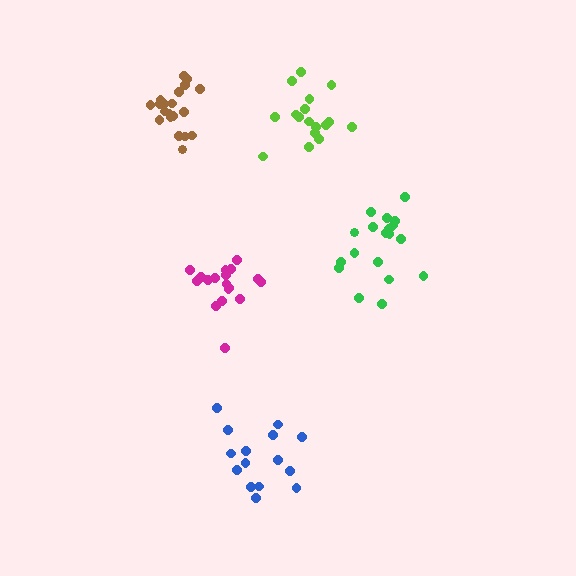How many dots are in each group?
Group 1: 19 dots, Group 2: 15 dots, Group 3: 20 dots, Group 4: 19 dots, Group 5: 17 dots (90 total).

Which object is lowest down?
The blue cluster is bottommost.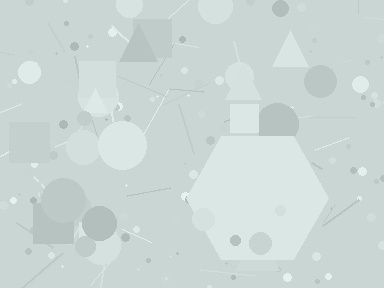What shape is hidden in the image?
A hexagon is hidden in the image.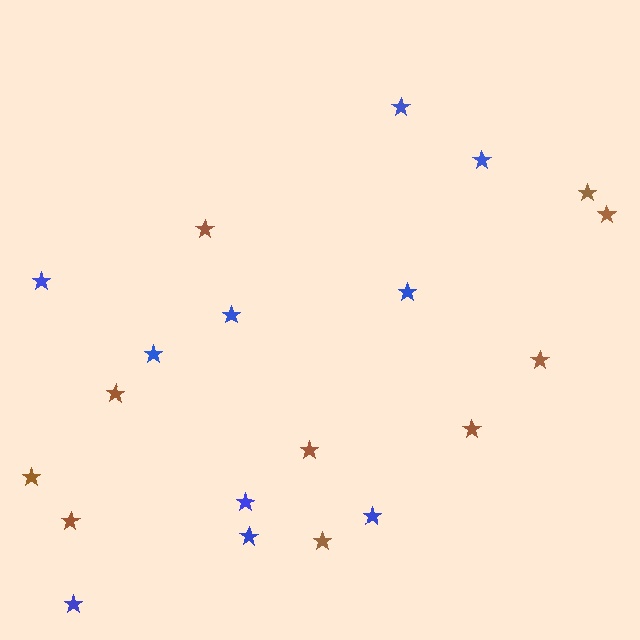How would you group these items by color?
There are 2 groups: one group of brown stars (10) and one group of blue stars (10).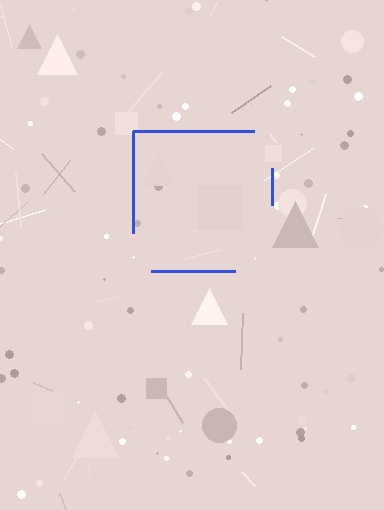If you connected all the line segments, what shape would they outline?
They would outline a square.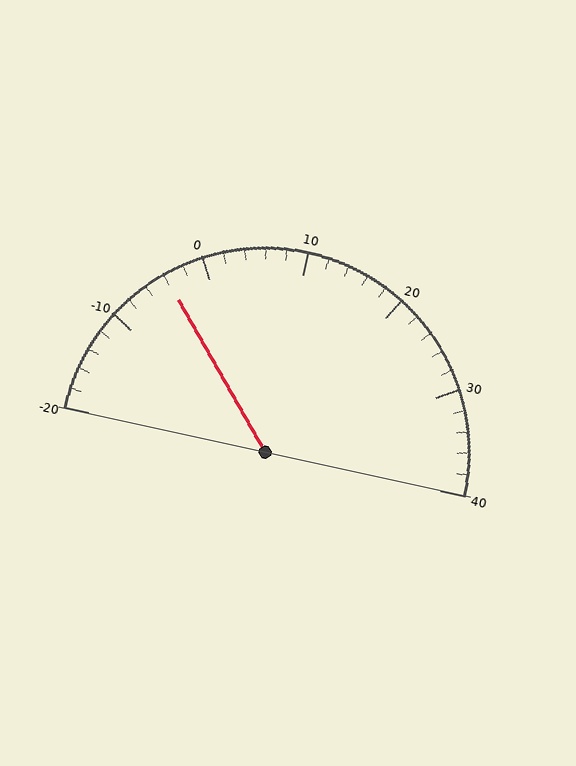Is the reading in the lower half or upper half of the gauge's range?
The reading is in the lower half of the range (-20 to 40).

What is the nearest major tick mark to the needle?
The nearest major tick mark is 0.